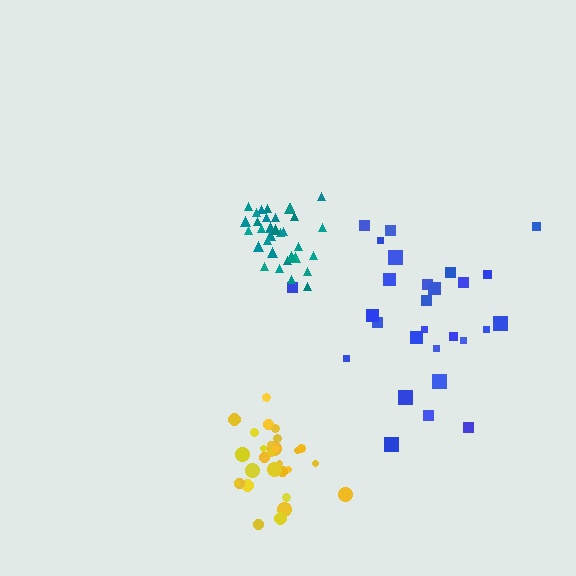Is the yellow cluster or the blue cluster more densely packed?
Yellow.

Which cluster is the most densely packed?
Teal.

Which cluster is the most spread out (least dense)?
Blue.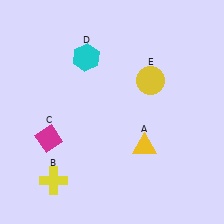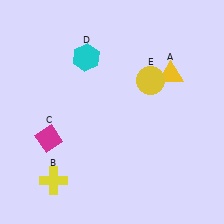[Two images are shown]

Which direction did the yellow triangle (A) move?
The yellow triangle (A) moved up.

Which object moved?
The yellow triangle (A) moved up.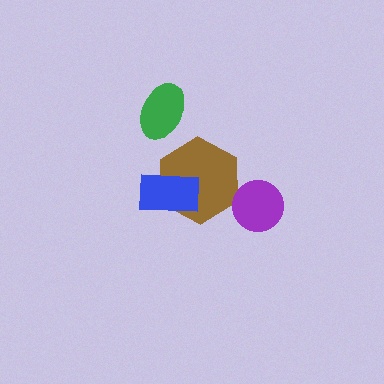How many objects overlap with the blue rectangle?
1 object overlaps with the blue rectangle.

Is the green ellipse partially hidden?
No, no other shape covers it.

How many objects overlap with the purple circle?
0 objects overlap with the purple circle.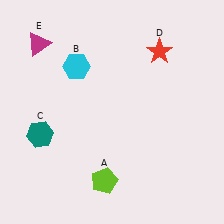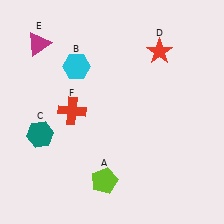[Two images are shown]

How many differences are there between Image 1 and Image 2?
There is 1 difference between the two images.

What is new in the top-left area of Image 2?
A red cross (F) was added in the top-left area of Image 2.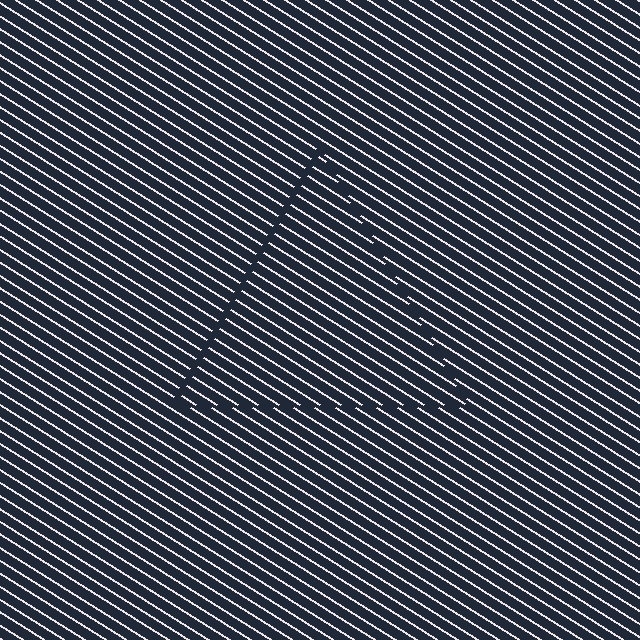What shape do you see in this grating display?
An illusory triangle. The interior of the shape contains the same grating, shifted by half a period — the contour is defined by the phase discontinuity where line-ends from the inner and outer gratings abut.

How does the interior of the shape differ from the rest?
The interior of the shape contains the same grating, shifted by half a period — the contour is defined by the phase discontinuity where line-ends from the inner and outer gratings abut.